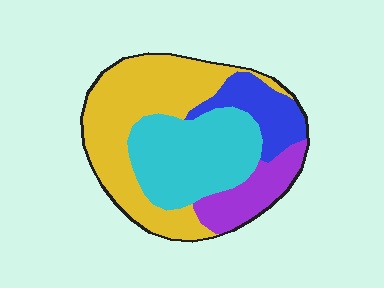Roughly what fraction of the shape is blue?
Blue covers about 15% of the shape.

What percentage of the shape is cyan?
Cyan covers roughly 30% of the shape.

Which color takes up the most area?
Yellow, at roughly 40%.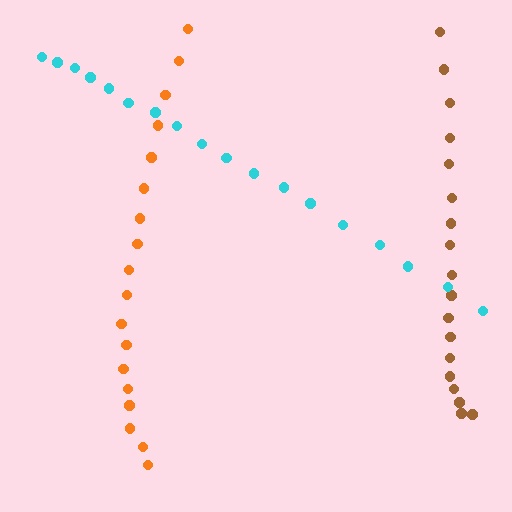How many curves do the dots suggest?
There are 3 distinct paths.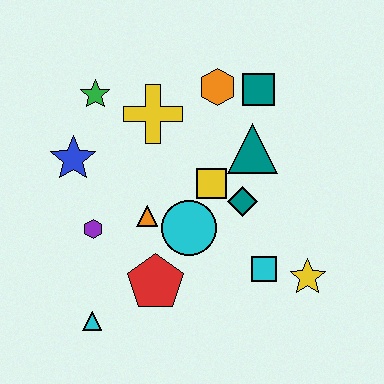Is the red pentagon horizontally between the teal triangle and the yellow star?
No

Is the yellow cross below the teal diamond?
No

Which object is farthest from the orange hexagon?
The cyan triangle is farthest from the orange hexagon.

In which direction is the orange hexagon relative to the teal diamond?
The orange hexagon is above the teal diamond.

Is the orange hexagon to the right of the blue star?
Yes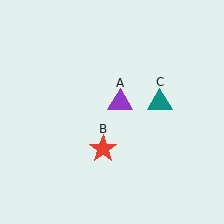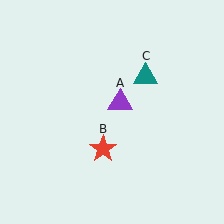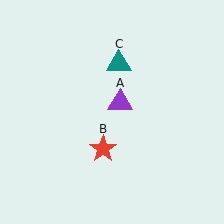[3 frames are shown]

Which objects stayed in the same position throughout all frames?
Purple triangle (object A) and red star (object B) remained stationary.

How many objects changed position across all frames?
1 object changed position: teal triangle (object C).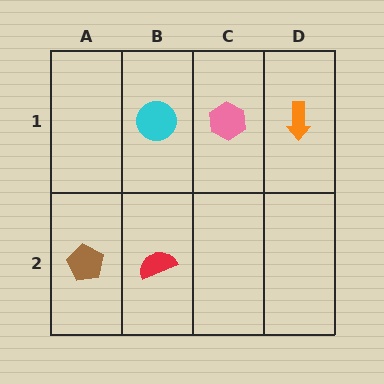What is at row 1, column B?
A cyan circle.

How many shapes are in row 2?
2 shapes.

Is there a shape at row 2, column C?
No, that cell is empty.